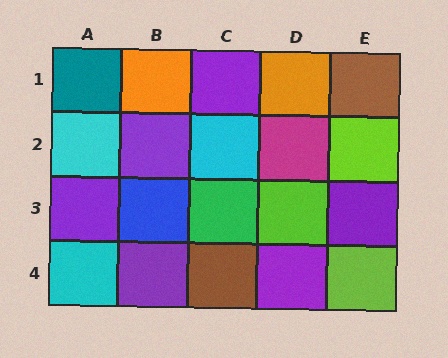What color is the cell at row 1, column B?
Orange.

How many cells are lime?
3 cells are lime.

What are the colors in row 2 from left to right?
Cyan, purple, cyan, magenta, lime.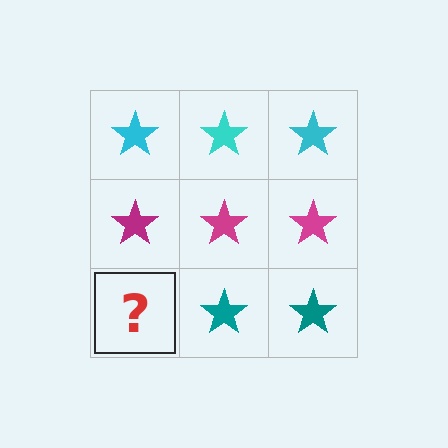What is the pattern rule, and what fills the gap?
The rule is that each row has a consistent color. The gap should be filled with a teal star.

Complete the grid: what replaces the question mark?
The question mark should be replaced with a teal star.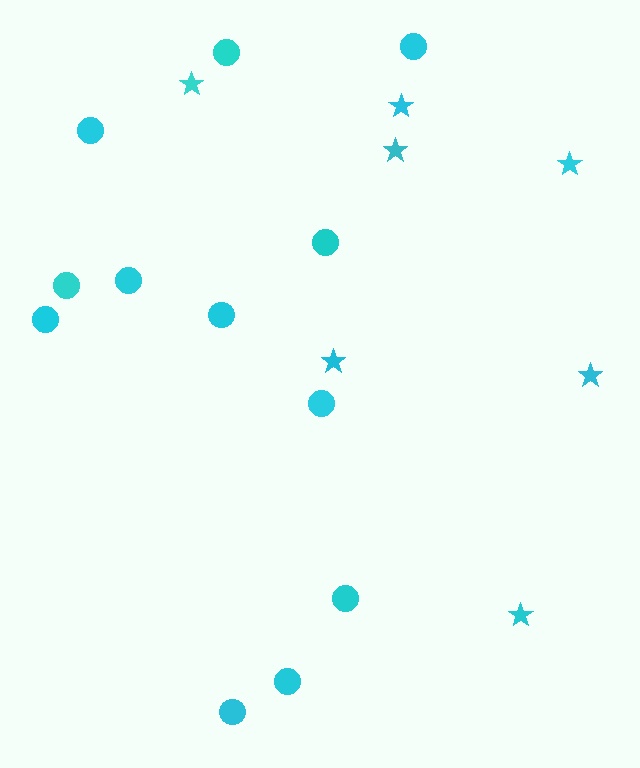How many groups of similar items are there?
There are 2 groups: one group of circles (12) and one group of stars (7).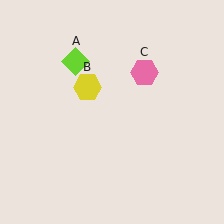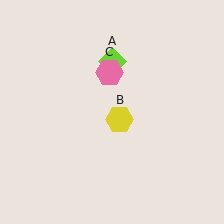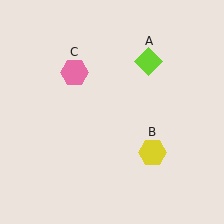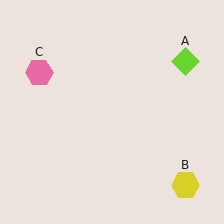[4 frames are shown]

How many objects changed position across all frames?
3 objects changed position: lime diamond (object A), yellow hexagon (object B), pink hexagon (object C).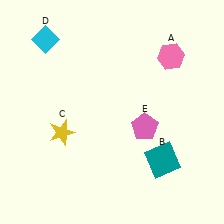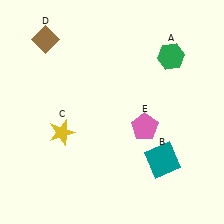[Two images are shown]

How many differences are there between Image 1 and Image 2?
There are 2 differences between the two images.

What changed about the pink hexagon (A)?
In Image 1, A is pink. In Image 2, it changed to green.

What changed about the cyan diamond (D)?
In Image 1, D is cyan. In Image 2, it changed to brown.